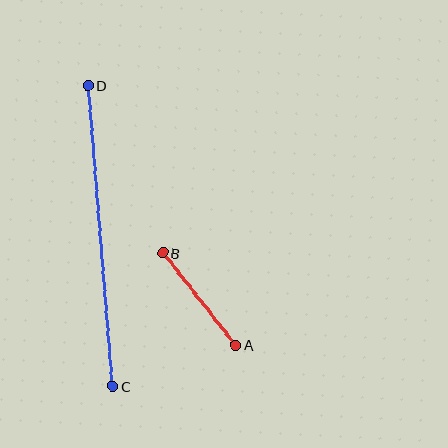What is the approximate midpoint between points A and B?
The midpoint is at approximately (199, 299) pixels.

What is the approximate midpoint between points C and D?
The midpoint is at approximately (100, 236) pixels.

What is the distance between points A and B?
The distance is approximately 118 pixels.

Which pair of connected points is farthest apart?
Points C and D are farthest apart.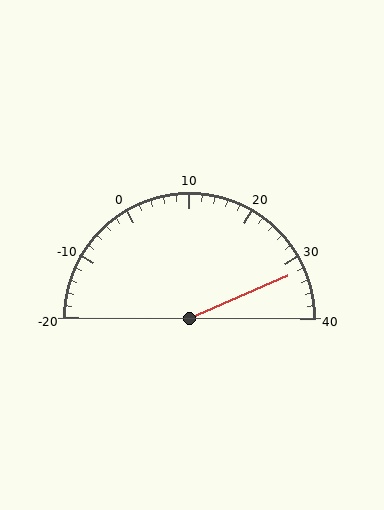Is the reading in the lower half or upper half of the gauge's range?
The reading is in the upper half of the range (-20 to 40).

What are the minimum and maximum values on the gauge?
The gauge ranges from -20 to 40.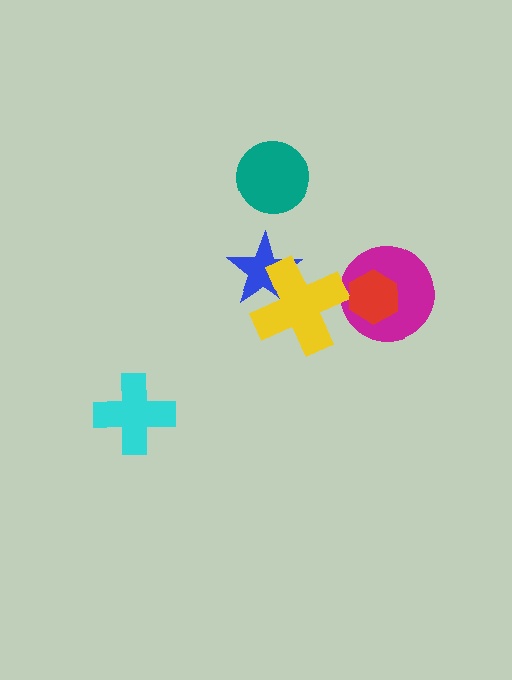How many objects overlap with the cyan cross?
0 objects overlap with the cyan cross.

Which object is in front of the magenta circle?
The red hexagon is in front of the magenta circle.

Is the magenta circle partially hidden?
Yes, it is partially covered by another shape.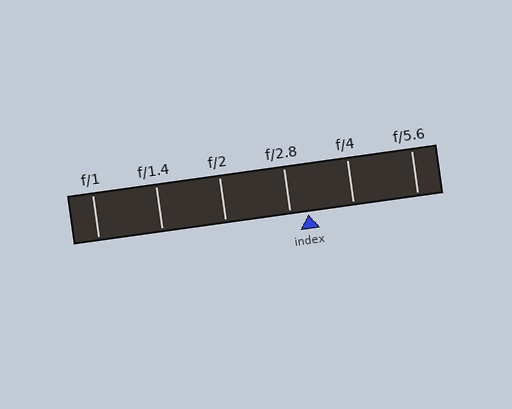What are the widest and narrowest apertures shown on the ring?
The widest aperture shown is f/1 and the narrowest is f/5.6.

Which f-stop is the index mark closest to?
The index mark is closest to f/2.8.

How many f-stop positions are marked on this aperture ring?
There are 6 f-stop positions marked.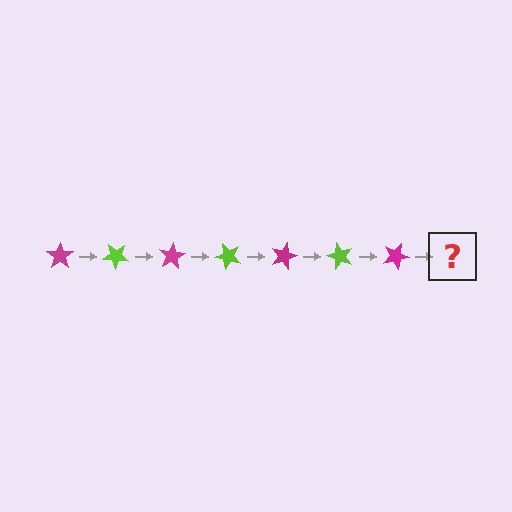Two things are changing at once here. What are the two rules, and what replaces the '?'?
The two rules are that it rotates 40 degrees each step and the color cycles through magenta and lime. The '?' should be a lime star, rotated 280 degrees from the start.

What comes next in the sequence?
The next element should be a lime star, rotated 280 degrees from the start.